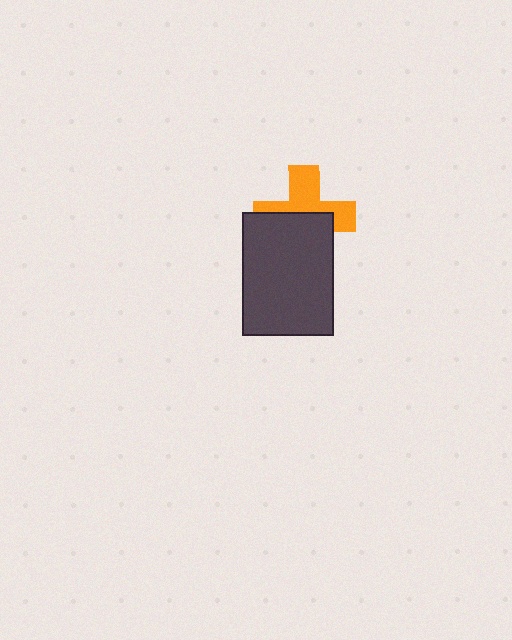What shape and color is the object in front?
The object in front is a dark gray rectangle.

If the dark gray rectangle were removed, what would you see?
You would see the complete orange cross.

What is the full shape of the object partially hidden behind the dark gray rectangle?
The partially hidden object is an orange cross.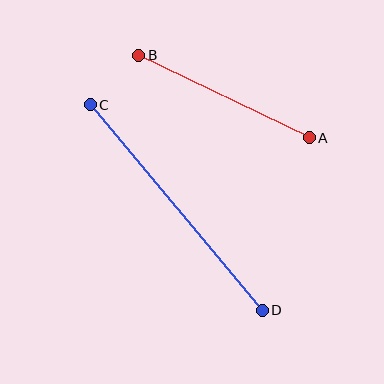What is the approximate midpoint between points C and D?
The midpoint is at approximately (176, 208) pixels.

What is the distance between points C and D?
The distance is approximately 268 pixels.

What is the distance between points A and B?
The distance is approximately 190 pixels.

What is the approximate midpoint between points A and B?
The midpoint is at approximately (224, 96) pixels.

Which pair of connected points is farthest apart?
Points C and D are farthest apart.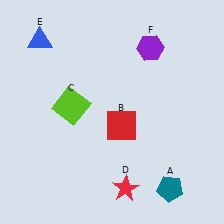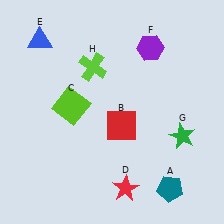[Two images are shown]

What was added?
A green star (G), a lime cross (H) were added in Image 2.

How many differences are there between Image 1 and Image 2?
There are 2 differences between the two images.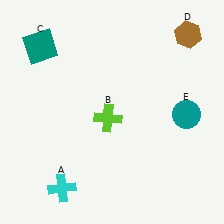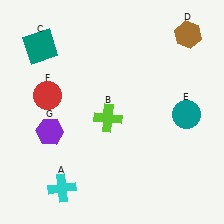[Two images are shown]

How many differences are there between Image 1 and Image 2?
There are 2 differences between the two images.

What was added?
A red circle (F), a purple hexagon (G) were added in Image 2.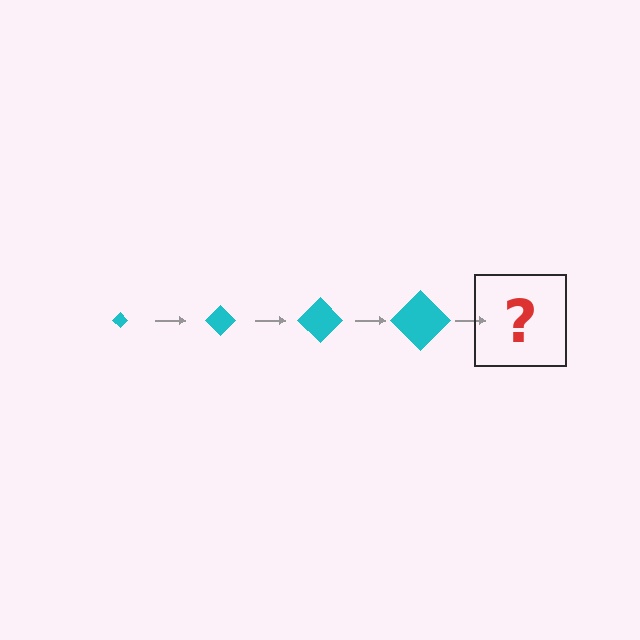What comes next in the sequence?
The next element should be a cyan diamond, larger than the previous one.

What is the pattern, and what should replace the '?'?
The pattern is that the diamond gets progressively larger each step. The '?' should be a cyan diamond, larger than the previous one.